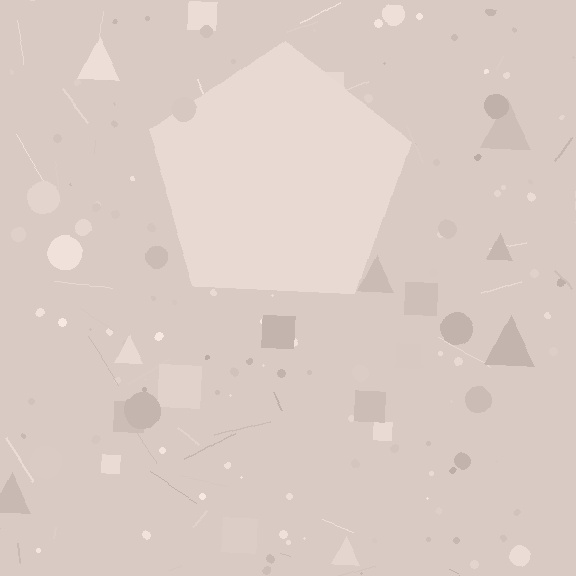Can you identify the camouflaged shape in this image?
The camouflaged shape is a pentagon.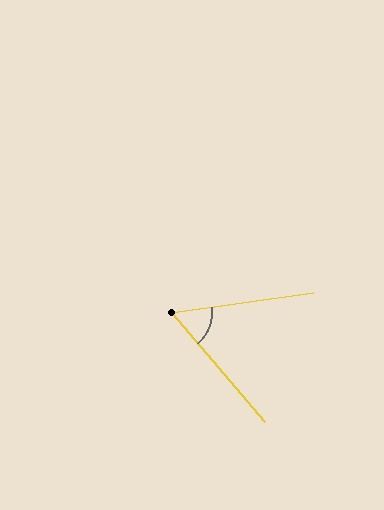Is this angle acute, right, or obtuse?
It is acute.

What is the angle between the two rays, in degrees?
Approximately 58 degrees.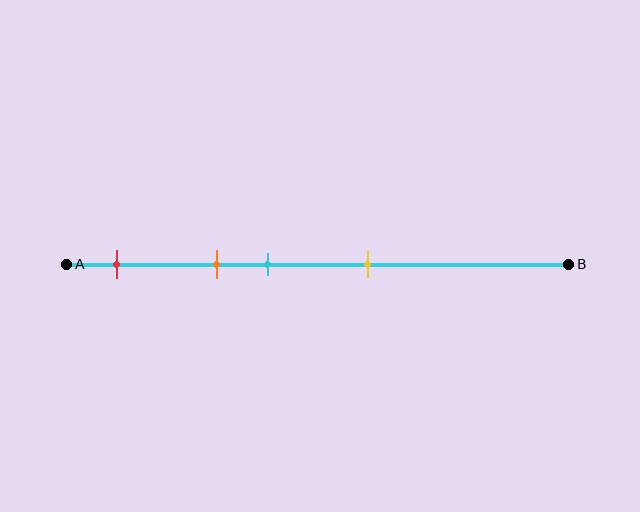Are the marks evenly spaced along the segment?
No, the marks are not evenly spaced.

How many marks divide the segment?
There are 4 marks dividing the segment.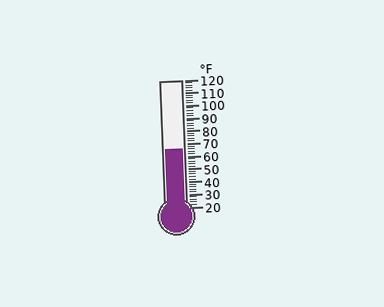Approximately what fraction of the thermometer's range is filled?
The thermometer is filled to approximately 45% of its range.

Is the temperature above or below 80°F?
The temperature is below 80°F.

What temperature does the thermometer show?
The thermometer shows approximately 66°F.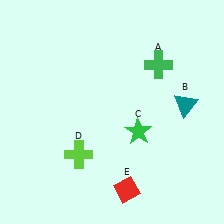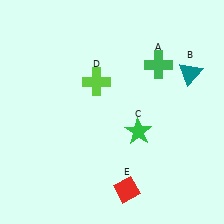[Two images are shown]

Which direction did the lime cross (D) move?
The lime cross (D) moved up.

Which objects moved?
The objects that moved are: the teal triangle (B), the lime cross (D).